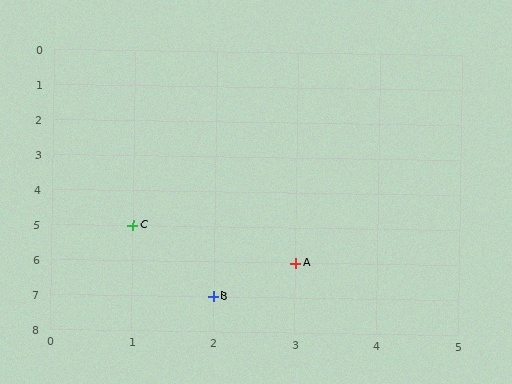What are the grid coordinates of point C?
Point C is at grid coordinates (1, 5).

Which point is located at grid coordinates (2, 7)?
Point B is at (2, 7).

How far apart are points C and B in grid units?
Points C and B are 1 column and 2 rows apart (about 2.2 grid units diagonally).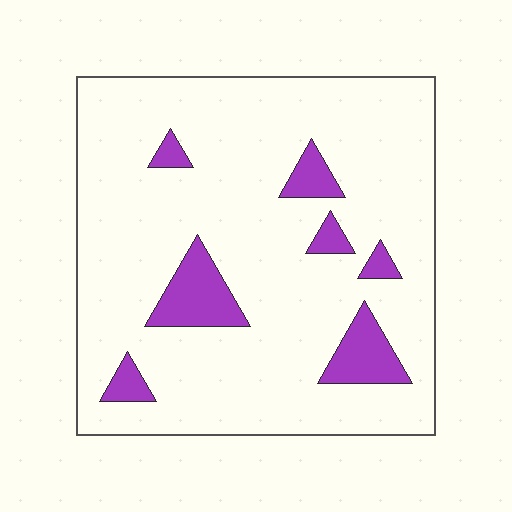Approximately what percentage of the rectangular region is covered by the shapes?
Approximately 10%.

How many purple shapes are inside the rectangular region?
7.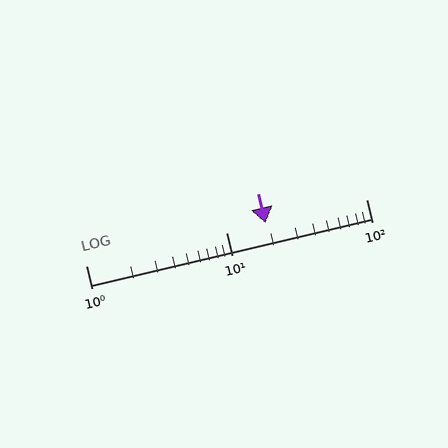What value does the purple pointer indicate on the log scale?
The pointer indicates approximately 19.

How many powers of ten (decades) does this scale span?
The scale spans 2 decades, from 1 to 100.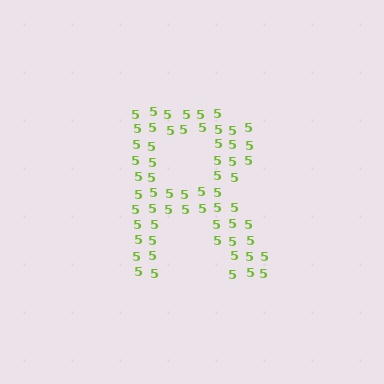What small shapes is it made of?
It is made of small digit 5's.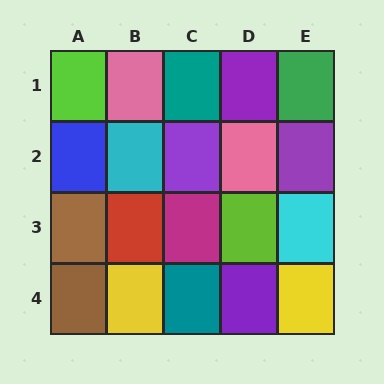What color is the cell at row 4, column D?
Purple.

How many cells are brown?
2 cells are brown.